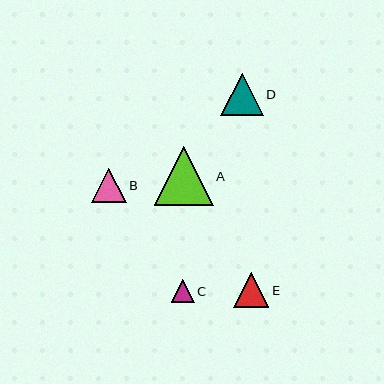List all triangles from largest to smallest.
From largest to smallest: A, D, B, E, C.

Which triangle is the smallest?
Triangle C is the smallest with a size of approximately 23 pixels.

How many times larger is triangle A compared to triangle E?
Triangle A is approximately 1.7 times the size of triangle E.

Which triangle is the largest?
Triangle A is the largest with a size of approximately 59 pixels.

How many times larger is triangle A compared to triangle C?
Triangle A is approximately 2.6 times the size of triangle C.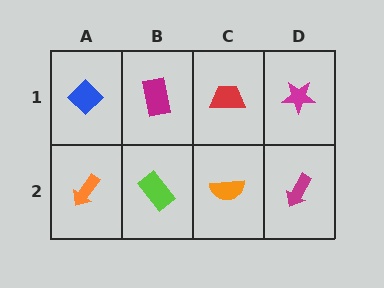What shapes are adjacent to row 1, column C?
An orange semicircle (row 2, column C), a magenta rectangle (row 1, column B), a magenta star (row 1, column D).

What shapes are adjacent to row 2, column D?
A magenta star (row 1, column D), an orange semicircle (row 2, column C).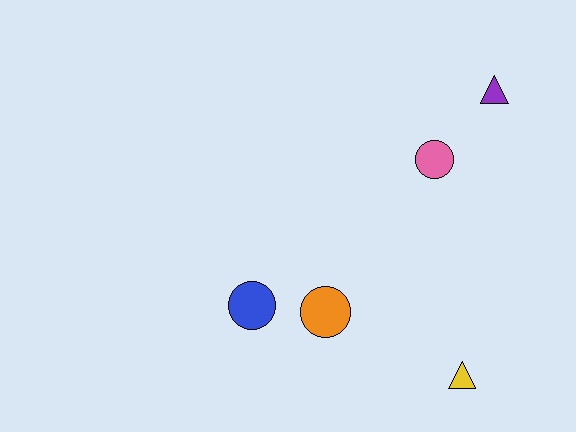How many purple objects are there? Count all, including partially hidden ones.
There is 1 purple object.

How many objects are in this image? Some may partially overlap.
There are 5 objects.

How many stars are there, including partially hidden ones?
There are no stars.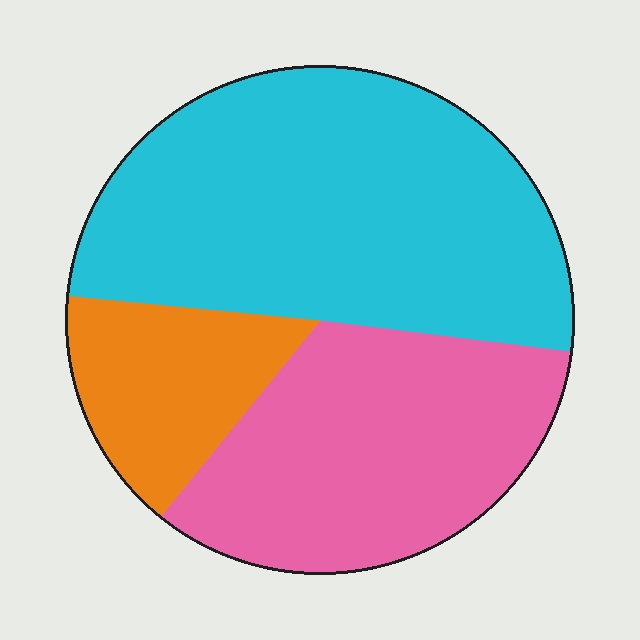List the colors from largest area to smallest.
From largest to smallest: cyan, pink, orange.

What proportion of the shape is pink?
Pink takes up about one third (1/3) of the shape.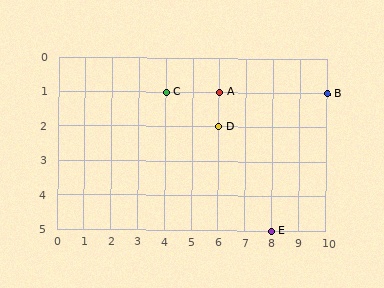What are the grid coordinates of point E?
Point E is at grid coordinates (8, 5).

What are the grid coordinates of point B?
Point B is at grid coordinates (10, 1).